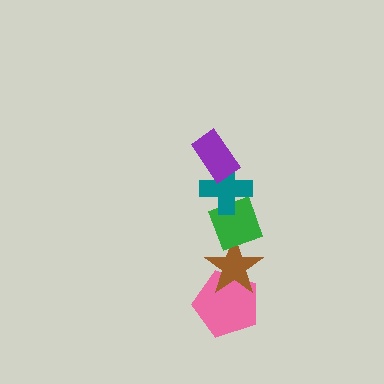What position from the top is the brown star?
The brown star is 4th from the top.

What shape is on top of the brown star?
The green diamond is on top of the brown star.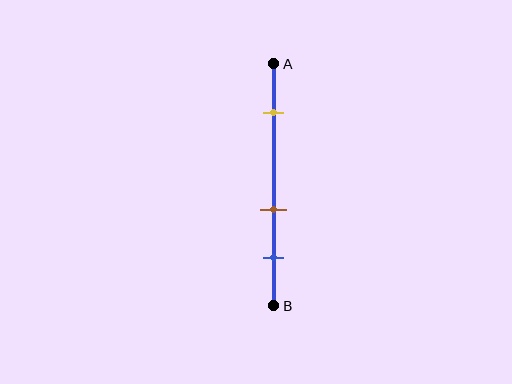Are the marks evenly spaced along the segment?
No, the marks are not evenly spaced.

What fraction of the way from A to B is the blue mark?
The blue mark is approximately 80% (0.8) of the way from A to B.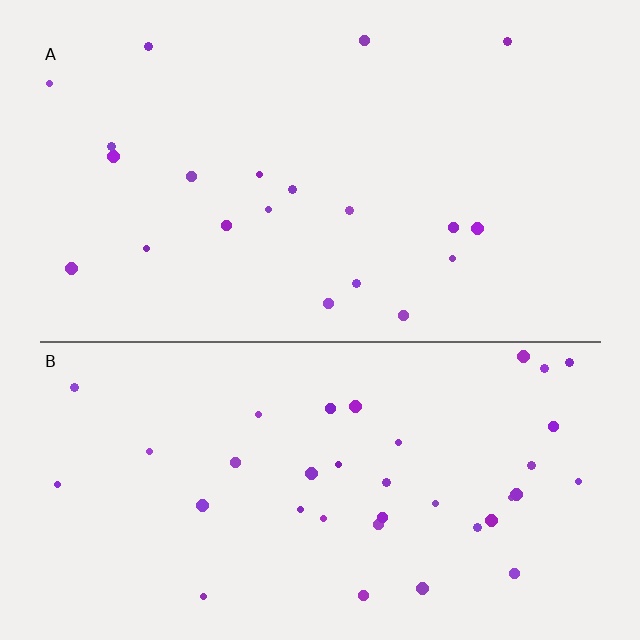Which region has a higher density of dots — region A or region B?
B (the bottom).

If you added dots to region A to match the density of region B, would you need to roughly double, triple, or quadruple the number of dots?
Approximately double.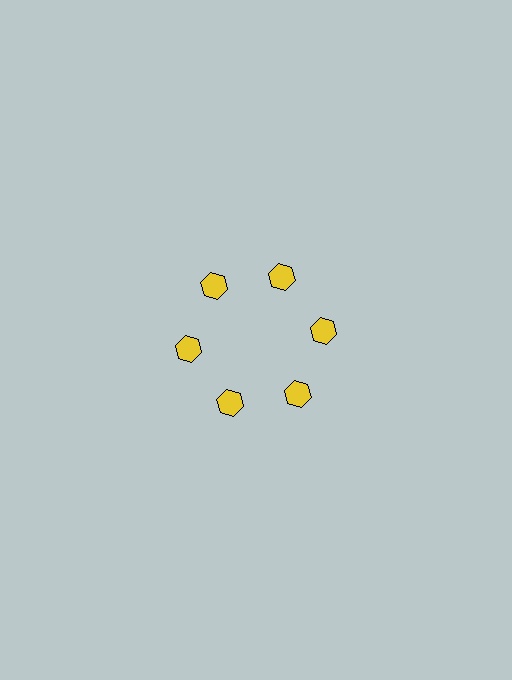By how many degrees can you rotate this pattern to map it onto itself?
The pattern maps onto itself every 60 degrees of rotation.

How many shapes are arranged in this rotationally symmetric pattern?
There are 6 shapes, arranged in 6 groups of 1.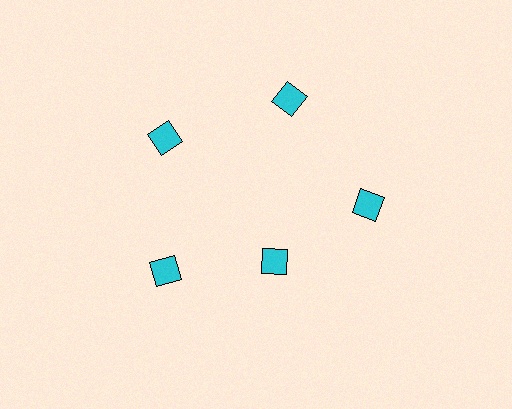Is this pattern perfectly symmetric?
No. The 5 cyan diamonds are arranged in a ring, but one element near the 5 o'clock position is pulled inward toward the center, breaking the 5-fold rotational symmetry.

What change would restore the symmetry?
The symmetry would be restored by moving it outward, back onto the ring so that all 5 diamonds sit at equal angles and equal distance from the center.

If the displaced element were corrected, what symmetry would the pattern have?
It would have 5-fold rotational symmetry — the pattern would map onto itself every 72 degrees.